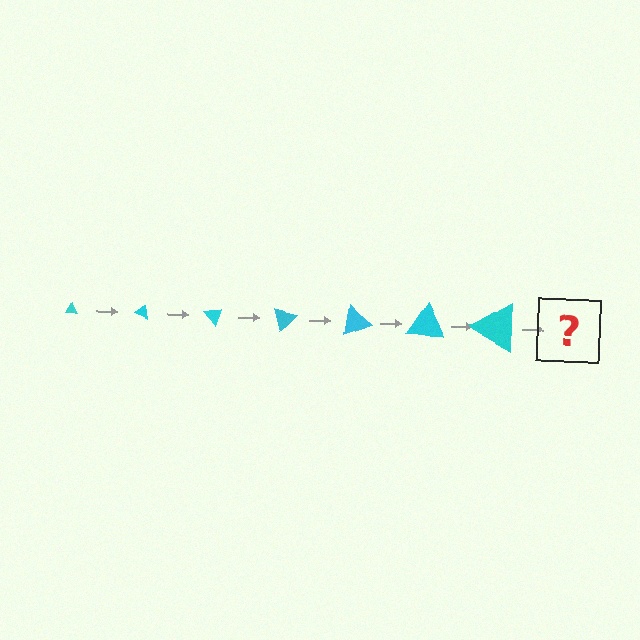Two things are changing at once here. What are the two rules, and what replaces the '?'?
The two rules are that the triangle grows larger each step and it rotates 25 degrees each step. The '?' should be a triangle, larger than the previous one and rotated 175 degrees from the start.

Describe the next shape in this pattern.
It should be a triangle, larger than the previous one and rotated 175 degrees from the start.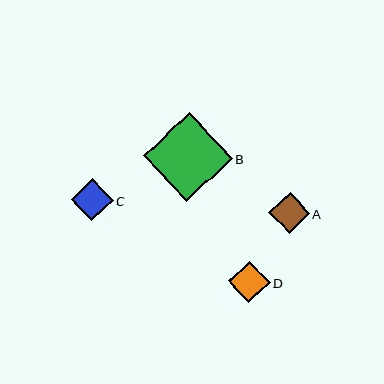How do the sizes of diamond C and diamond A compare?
Diamond C and diamond A are approximately the same size.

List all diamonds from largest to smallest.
From largest to smallest: B, C, D, A.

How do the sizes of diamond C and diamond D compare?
Diamond C and diamond D are approximately the same size.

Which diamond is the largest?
Diamond B is the largest with a size of approximately 89 pixels.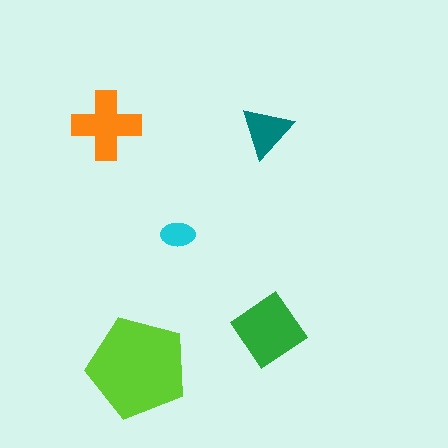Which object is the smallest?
The cyan ellipse.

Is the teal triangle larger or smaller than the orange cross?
Smaller.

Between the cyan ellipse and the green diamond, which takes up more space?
The green diamond.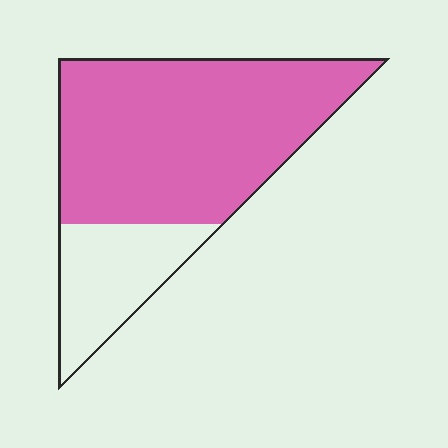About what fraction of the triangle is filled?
About three quarters (3/4).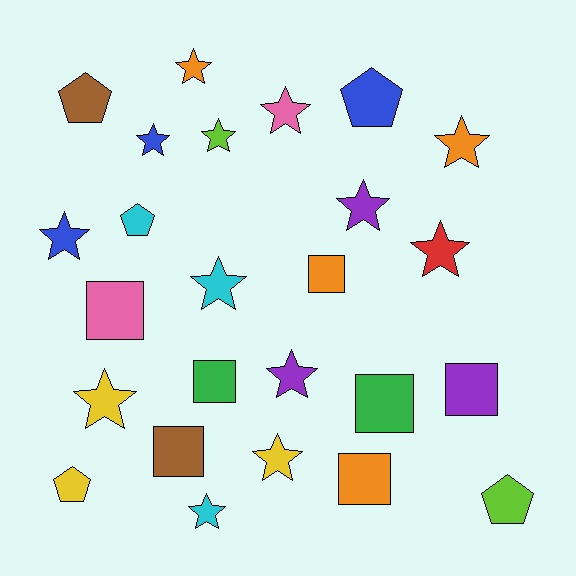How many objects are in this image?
There are 25 objects.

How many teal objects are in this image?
There are no teal objects.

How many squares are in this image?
There are 7 squares.